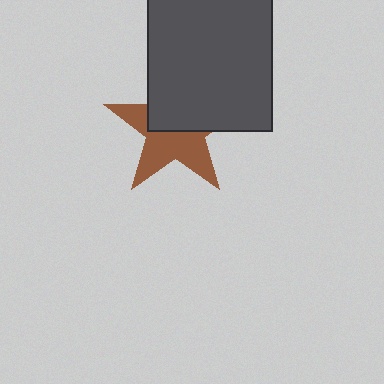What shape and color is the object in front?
The object in front is a dark gray rectangle.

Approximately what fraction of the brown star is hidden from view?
Roughly 47% of the brown star is hidden behind the dark gray rectangle.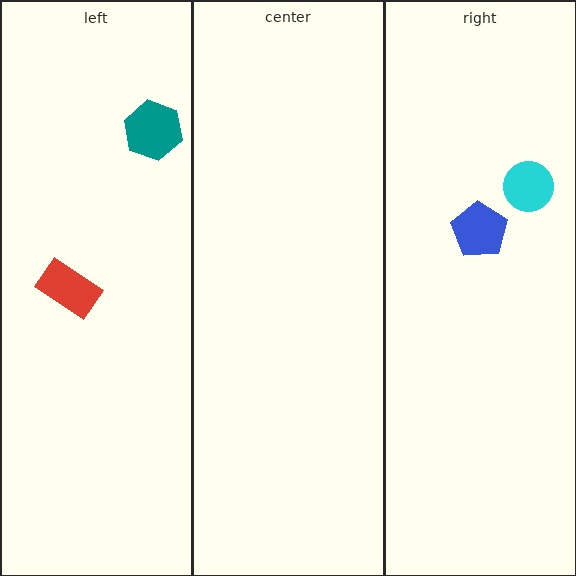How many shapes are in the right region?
2.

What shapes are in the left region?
The teal hexagon, the red rectangle.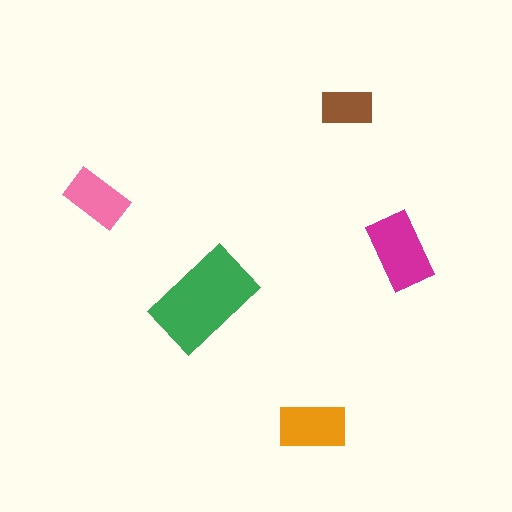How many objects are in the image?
There are 5 objects in the image.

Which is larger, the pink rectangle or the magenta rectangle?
The magenta one.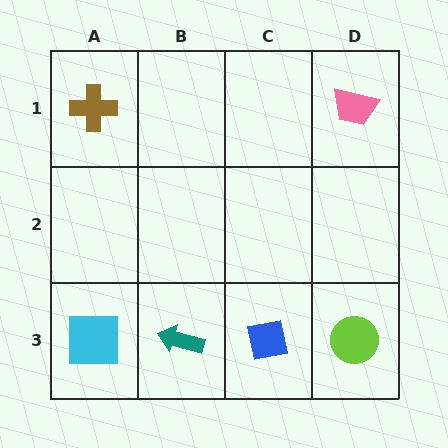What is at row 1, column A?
A brown cross.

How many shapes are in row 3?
4 shapes.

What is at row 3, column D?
A lime circle.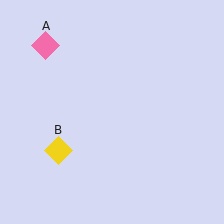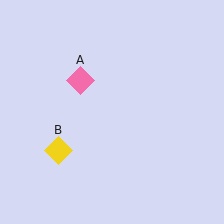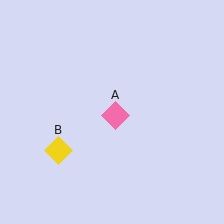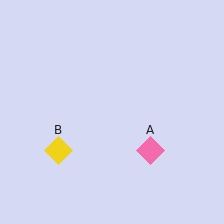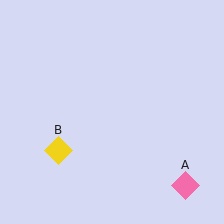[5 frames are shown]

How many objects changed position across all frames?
1 object changed position: pink diamond (object A).